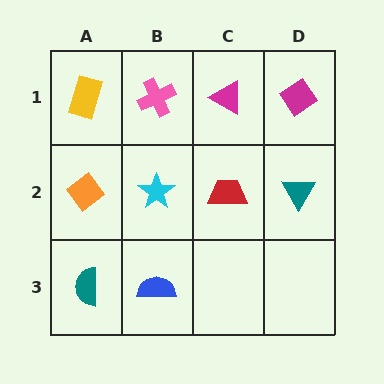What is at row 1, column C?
A magenta triangle.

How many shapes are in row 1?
4 shapes.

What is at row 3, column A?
A teal semicircle.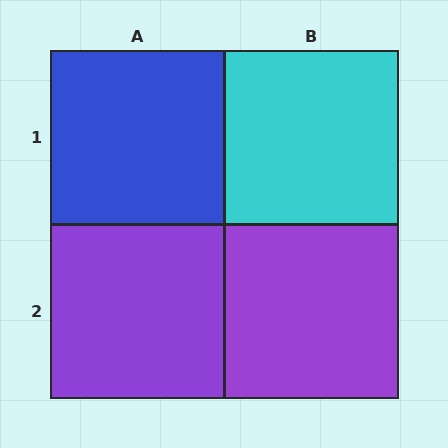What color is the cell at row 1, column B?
Cyan.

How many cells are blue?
1 cell is blue.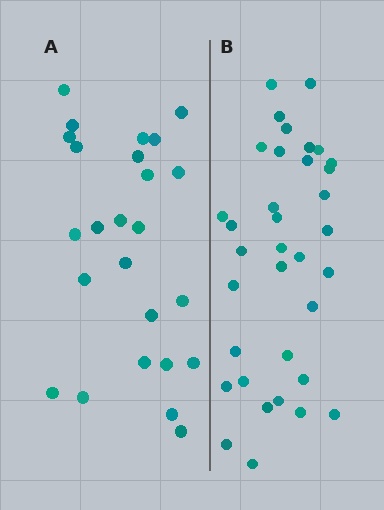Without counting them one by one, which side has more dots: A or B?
Region B (the right region) has more dots.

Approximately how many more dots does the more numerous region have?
Region B has roughly 10 or so more dots than region A.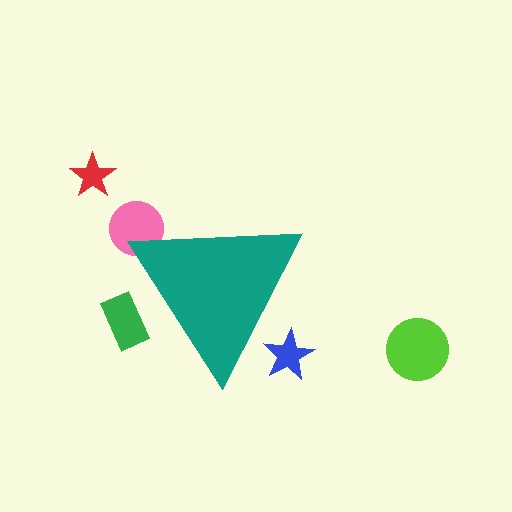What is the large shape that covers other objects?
A teal triangle.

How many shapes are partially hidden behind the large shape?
3 shapes are partially hidden.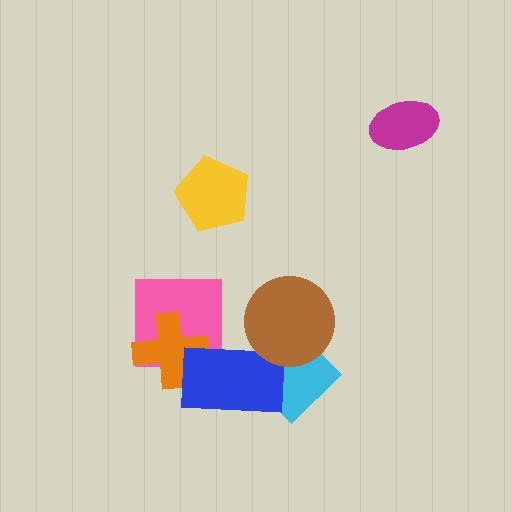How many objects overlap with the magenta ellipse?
0 objects overlap with the magenta ellipse.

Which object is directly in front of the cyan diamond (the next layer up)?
The blue rectangle is directly in front of the cyan diamond.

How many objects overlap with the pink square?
2 objects overlap with the pink square.